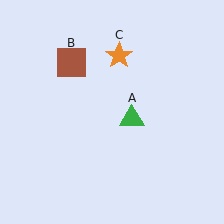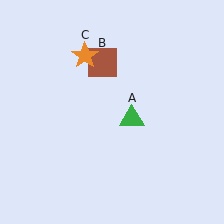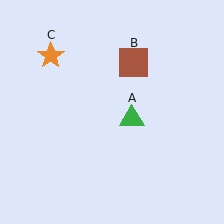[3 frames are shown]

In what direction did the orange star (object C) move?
The orange star (object C) moved left.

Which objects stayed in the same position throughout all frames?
Green triangle (object A) remained stationary.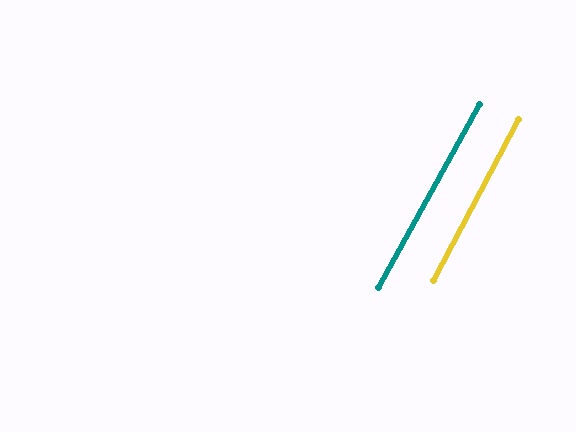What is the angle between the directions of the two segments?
Approximately 1 degree.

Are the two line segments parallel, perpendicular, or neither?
Parallel — their directions differ by only 1.2°.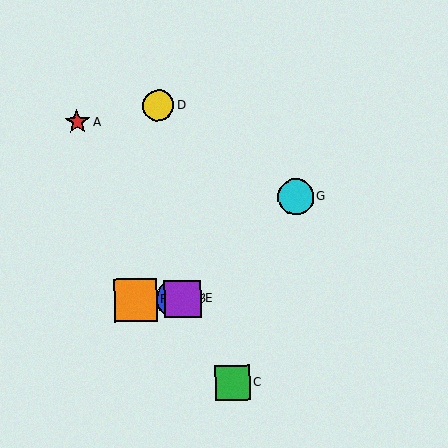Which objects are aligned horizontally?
Objects B, E, F are aligned horizontally.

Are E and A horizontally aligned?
No, E is at y≈299 and A is at y≈122.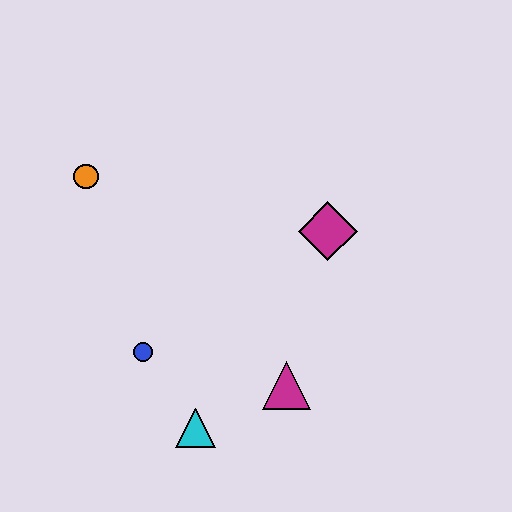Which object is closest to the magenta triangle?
The cyan triangle is closest to the magenta triangle.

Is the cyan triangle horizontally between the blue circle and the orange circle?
No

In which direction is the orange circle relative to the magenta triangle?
The orange circle is above the magenta triangle.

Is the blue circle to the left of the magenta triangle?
Yes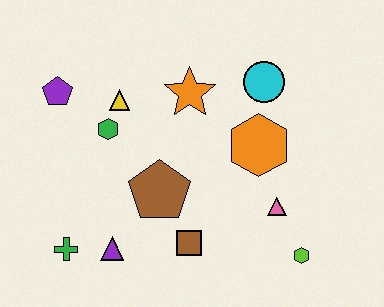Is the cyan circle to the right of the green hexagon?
Yes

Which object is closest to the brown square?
The brown pentagon is closest to the brown square.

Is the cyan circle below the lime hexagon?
No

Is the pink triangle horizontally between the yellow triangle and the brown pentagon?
No